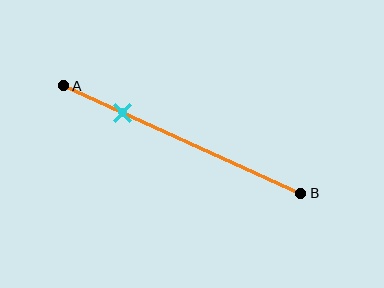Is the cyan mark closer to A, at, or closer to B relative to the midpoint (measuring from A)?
The cyan mark is closer to point A than the midpoint of segment AB.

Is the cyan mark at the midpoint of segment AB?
No, the mark is at about 25% from A, not at the 50% midpoint.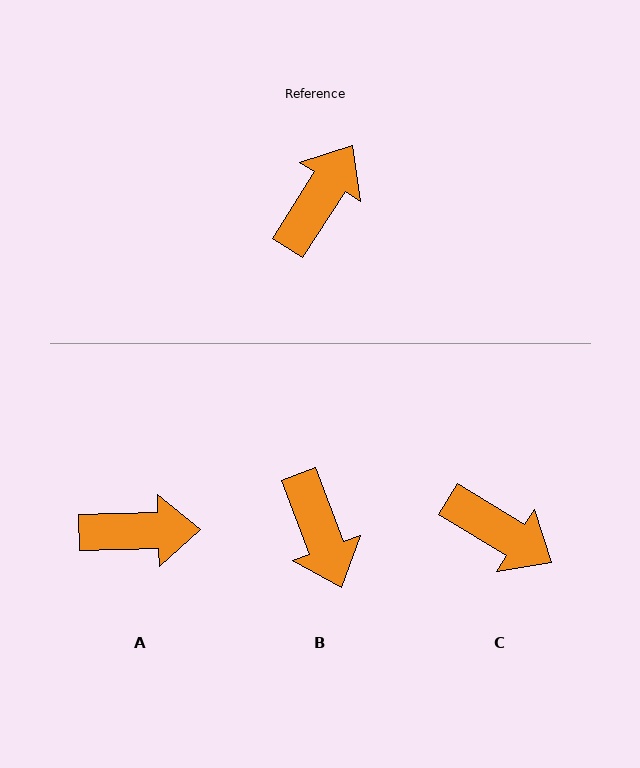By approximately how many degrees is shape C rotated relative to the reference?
Approximately 89 degrees clockwise.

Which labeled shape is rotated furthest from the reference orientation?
B, about 127 degrees away.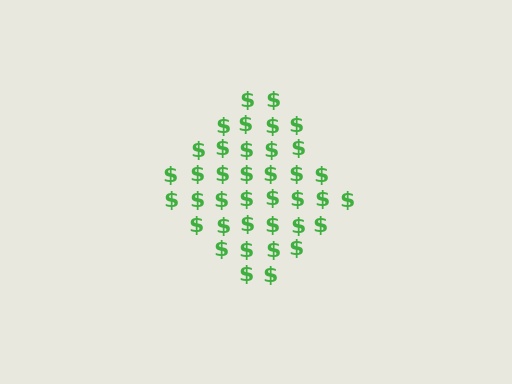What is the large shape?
The large shape is a diamond.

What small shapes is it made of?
It is made of small dollar signs.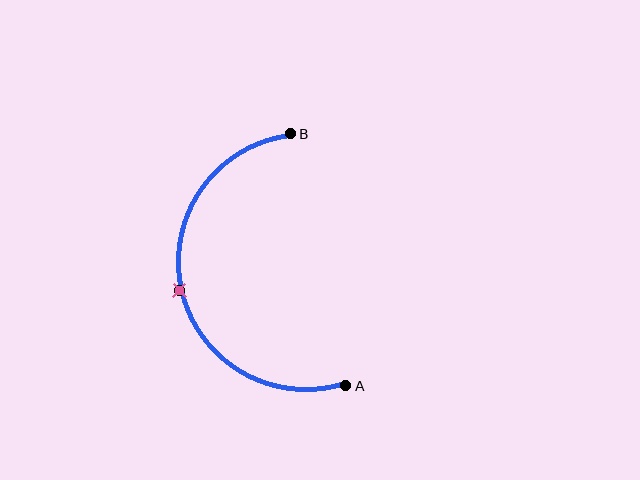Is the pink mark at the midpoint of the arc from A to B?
Yes. The pink mark lies on the arc at equal arc-length from both A and B — it is the arc midpoint.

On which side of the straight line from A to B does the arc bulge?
The arc bulges to the left of the straight line connecting A and B.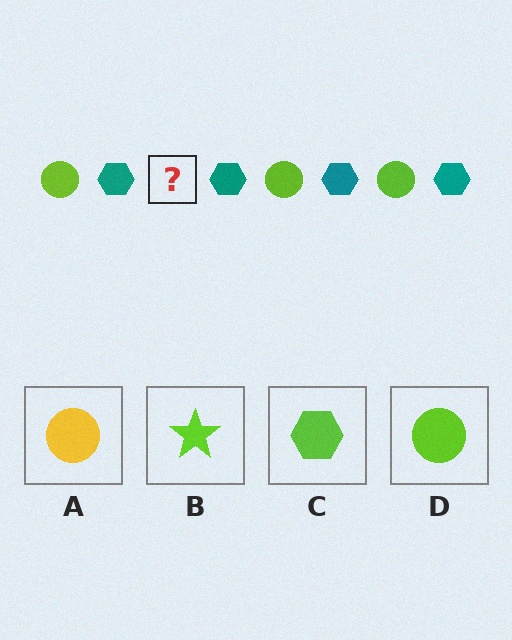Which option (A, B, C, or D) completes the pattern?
D.